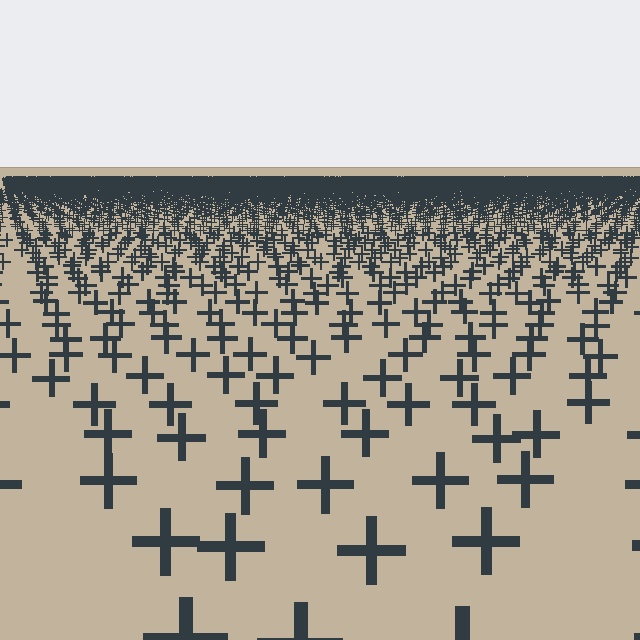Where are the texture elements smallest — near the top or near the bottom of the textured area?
Near the top.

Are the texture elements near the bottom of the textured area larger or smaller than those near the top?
Larger. Near the bottom, elements are closer to the viewer and appear at a bigger on-screen size.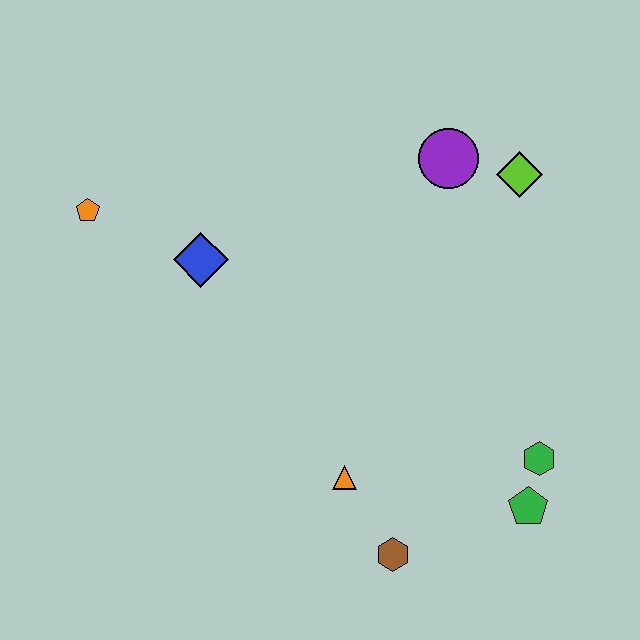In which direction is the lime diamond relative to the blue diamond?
The lime diamond is to the right of the blue diamond.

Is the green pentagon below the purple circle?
Yes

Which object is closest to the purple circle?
The lime diamond is closest to the purple circle.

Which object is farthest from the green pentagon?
The orange pentagon is farthest from the green pentagon.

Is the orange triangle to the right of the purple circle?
No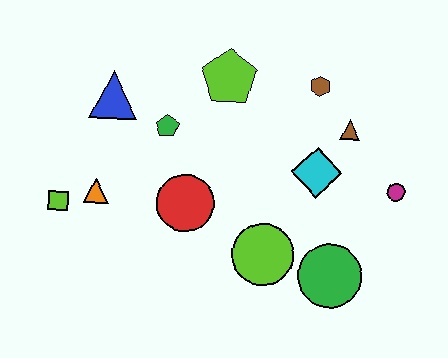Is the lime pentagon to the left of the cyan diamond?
Yes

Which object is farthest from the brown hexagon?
The lime square is farthest from the brown hexagon.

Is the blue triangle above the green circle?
Yes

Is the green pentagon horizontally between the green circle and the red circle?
No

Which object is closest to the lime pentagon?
The green pentagon is closest to the lime pentagon.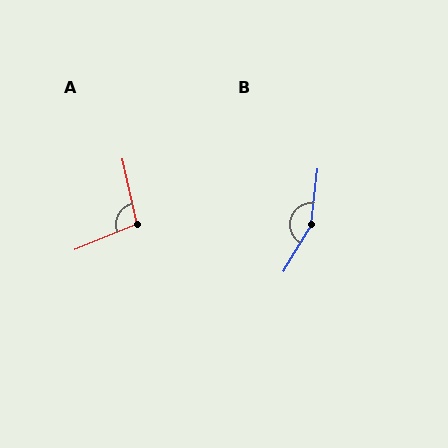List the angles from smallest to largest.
A (100°), B (156°).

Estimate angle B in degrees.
Approximately 156 degrees.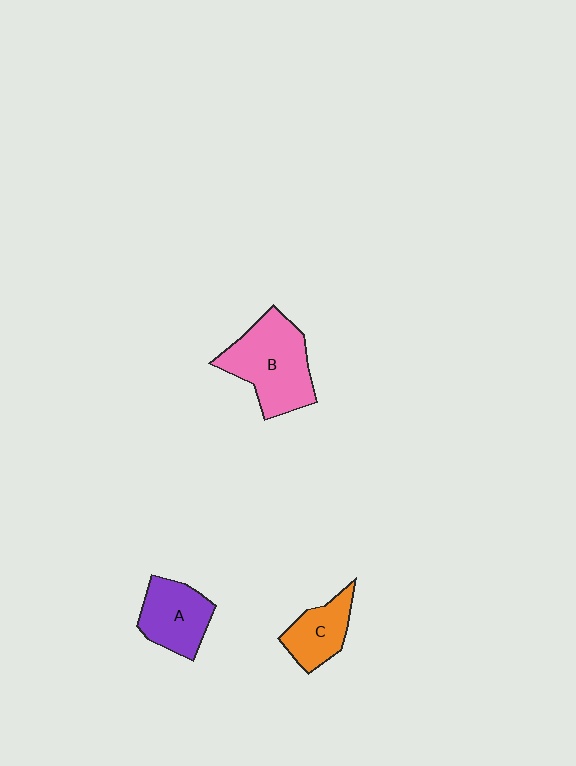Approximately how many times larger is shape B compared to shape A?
Approximately 1.5 times.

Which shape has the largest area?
Shape B (pink).